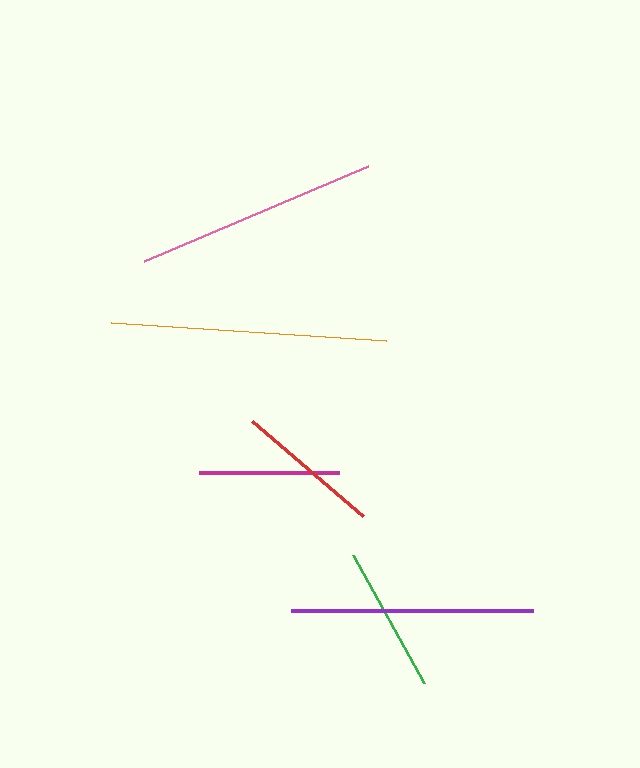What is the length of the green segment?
The green segment is approximately 146 pixels long.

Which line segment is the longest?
The orange line is the longest at approximately 276 pixels.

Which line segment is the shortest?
The magenta line is the shortest at approximately 140 pixels.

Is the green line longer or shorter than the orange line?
The orange line is longer than the green line.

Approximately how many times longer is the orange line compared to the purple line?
The orange line is approximately 1.1 times the length of the purple line.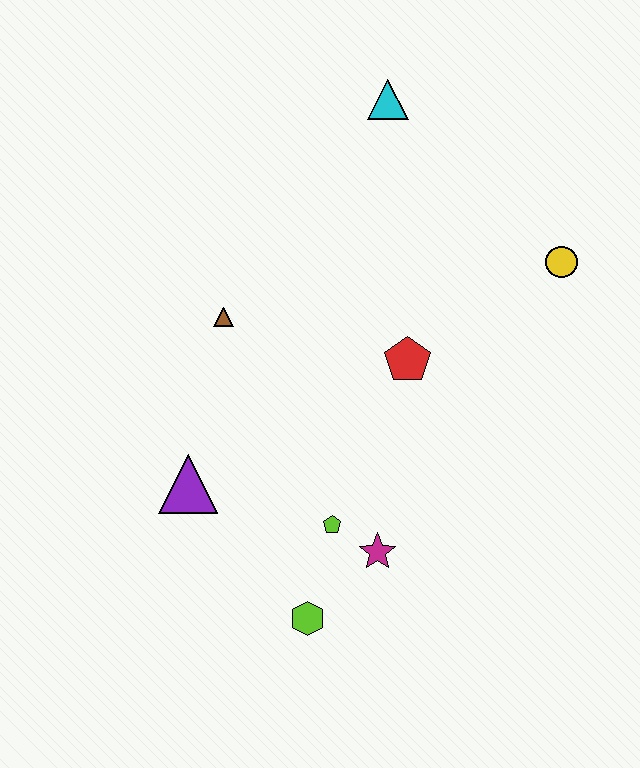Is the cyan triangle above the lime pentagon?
Yes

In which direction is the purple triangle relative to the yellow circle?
The purple triangle is to the left of the yellow circle.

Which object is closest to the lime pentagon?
The magenta star is closest to the lime pentagon.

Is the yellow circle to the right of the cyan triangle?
Yes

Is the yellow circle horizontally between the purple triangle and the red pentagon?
No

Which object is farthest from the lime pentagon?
The cyan triangle is farthest from the lime pentagon.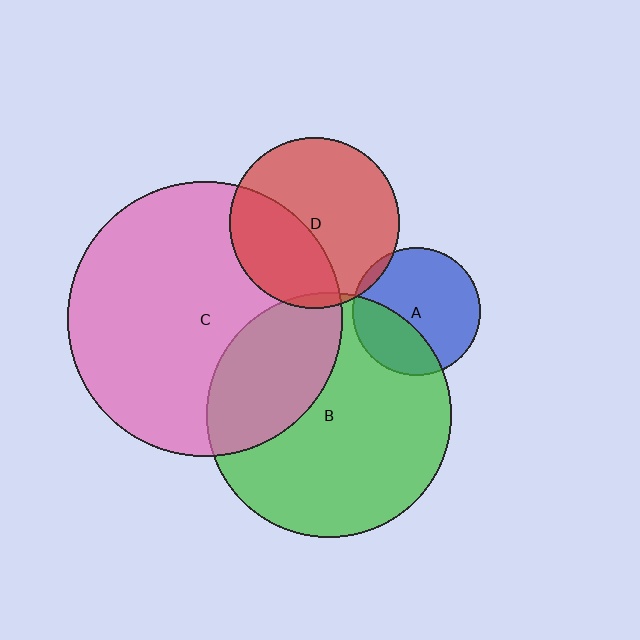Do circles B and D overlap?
Yes.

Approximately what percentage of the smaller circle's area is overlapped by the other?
Approximately 5%.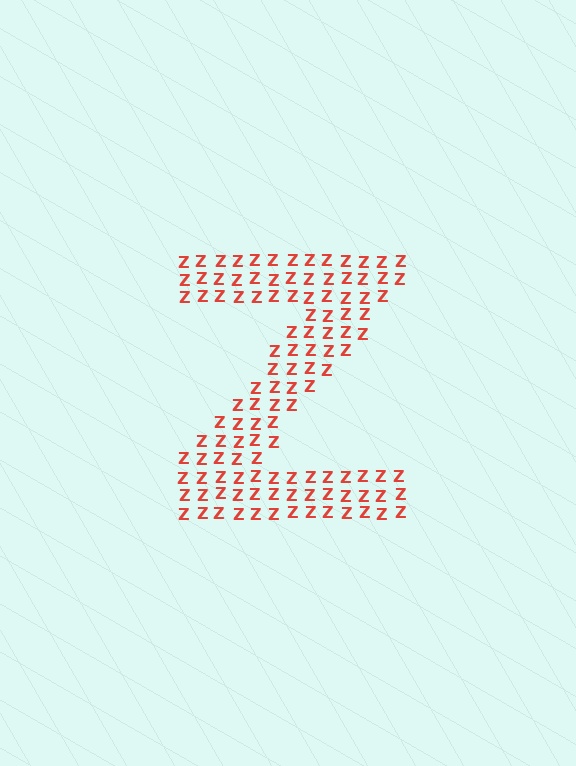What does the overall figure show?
The overall figure shows the letter Z.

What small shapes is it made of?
It is made of small letter Z's.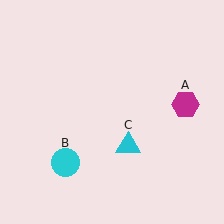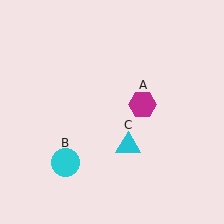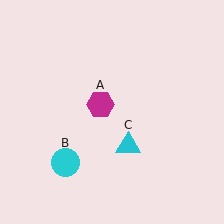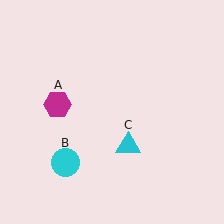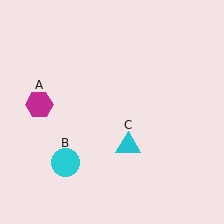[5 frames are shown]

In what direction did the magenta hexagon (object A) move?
The magenta hexagon (object A) moved left.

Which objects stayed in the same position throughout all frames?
Cyan circle (object B) and cyan triangle (object C) remained stationary.